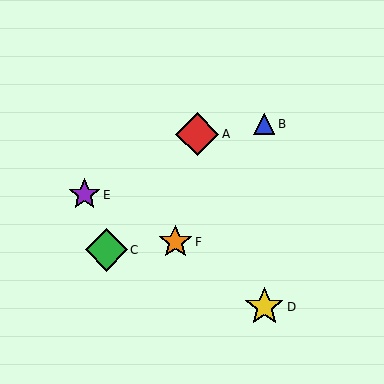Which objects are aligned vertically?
Objects B, D are aligned vertically.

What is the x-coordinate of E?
Object E is at x≈84.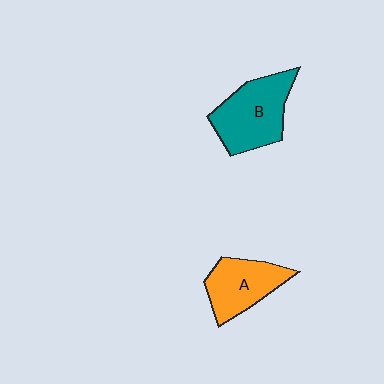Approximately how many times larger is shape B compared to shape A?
Approximately 1.3 times.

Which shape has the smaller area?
Shape A (orange).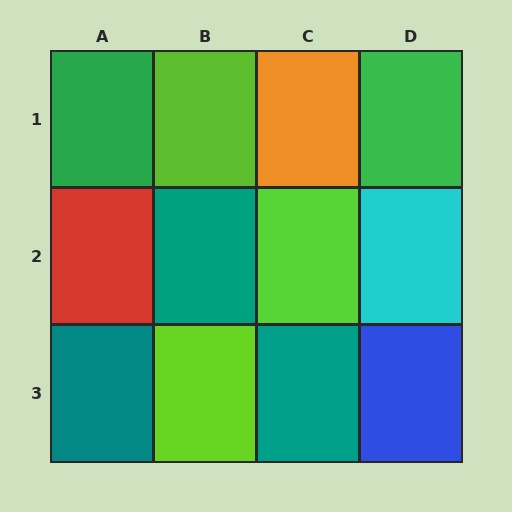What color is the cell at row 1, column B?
Lime.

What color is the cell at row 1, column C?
Orange.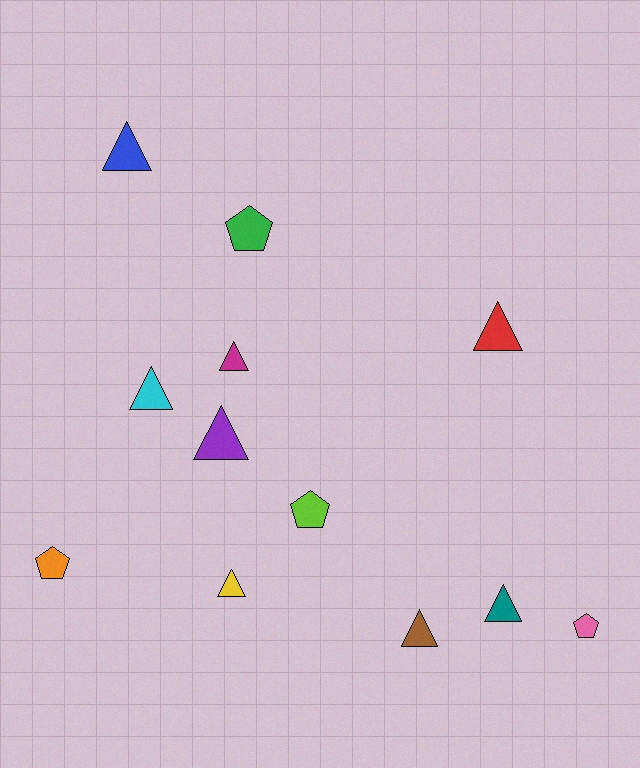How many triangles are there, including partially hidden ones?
There are 8 triangles.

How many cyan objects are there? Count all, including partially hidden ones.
There is 1 cyan object.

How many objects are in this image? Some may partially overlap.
There are 12 objects.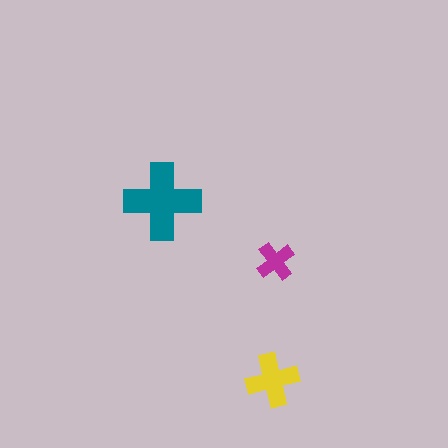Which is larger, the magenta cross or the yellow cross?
The yellow one.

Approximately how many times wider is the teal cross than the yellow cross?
About 1.5 times wider.